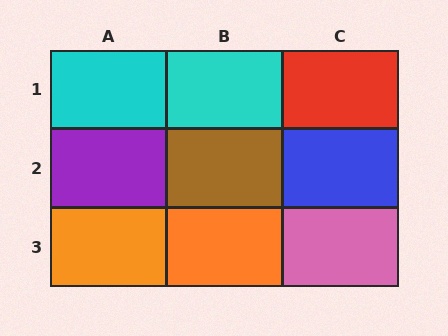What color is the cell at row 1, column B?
Cyan.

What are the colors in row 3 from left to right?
Orange, orange, pink.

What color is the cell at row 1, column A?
Cyan.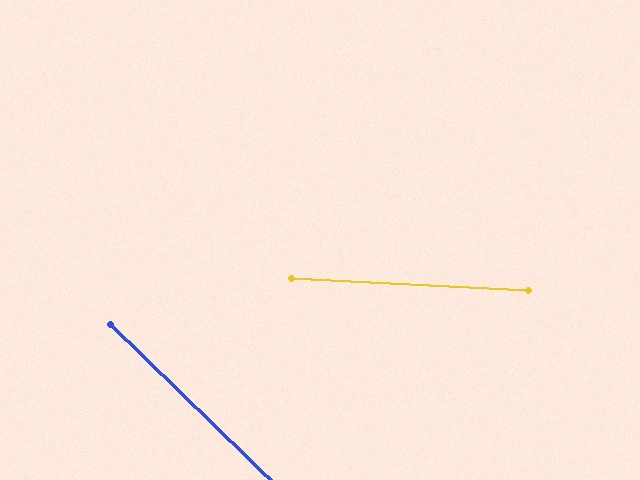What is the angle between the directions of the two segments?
Approximately 41 degrees.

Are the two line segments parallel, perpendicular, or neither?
Neither parallel nor perpendicular — they differ by about 41°.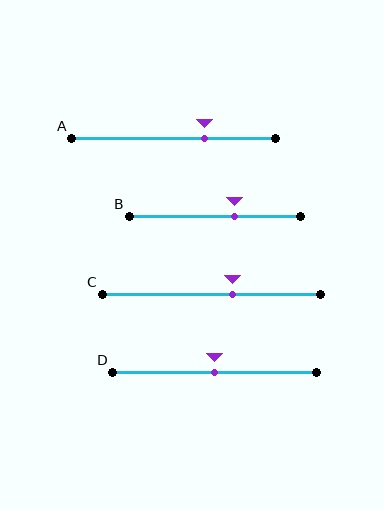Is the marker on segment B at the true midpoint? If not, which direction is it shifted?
No, the marker on segment B is shifted to the right by about 11% of the segment length.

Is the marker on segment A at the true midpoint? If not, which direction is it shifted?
No, the marker on segment A is shifted to the right by about 15% of the segment length.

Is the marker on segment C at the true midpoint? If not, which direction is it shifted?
No, the marker on segment C is shifted to the right by about 10% of the segment length.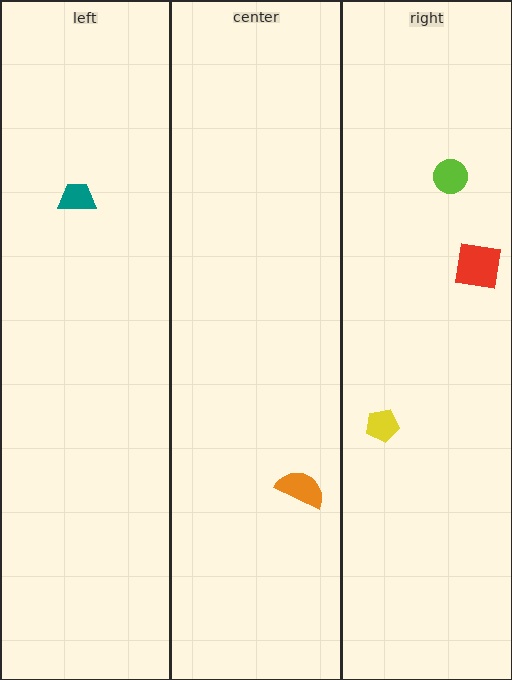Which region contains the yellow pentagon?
The right region.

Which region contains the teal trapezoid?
The left region.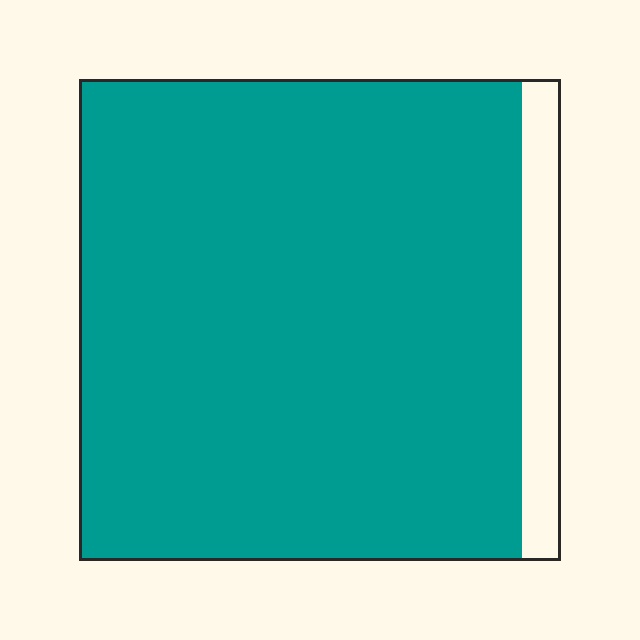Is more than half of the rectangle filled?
Yes.